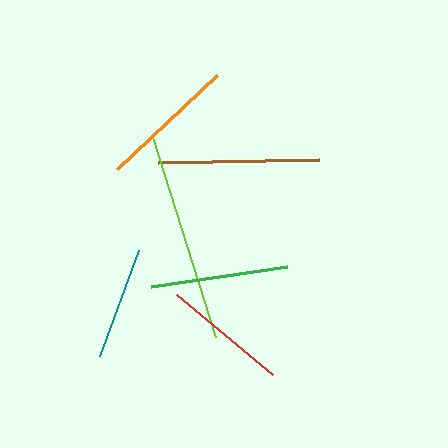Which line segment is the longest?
The lime line is the longest at approximately 209 pixels.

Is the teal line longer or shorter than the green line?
The green line is longer than the teal line.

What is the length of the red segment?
The red segment is approximately 125 pixels long.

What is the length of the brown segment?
The brown segment is approximately 160 pixels long.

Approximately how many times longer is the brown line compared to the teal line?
The brown line is approximately 1.4 times the length of the teal line.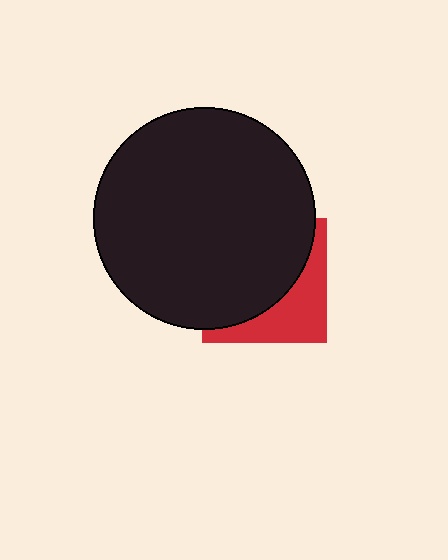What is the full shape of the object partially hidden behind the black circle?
The partially hidden object is a red square.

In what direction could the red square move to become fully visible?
The red square could move toward the lower-right. That would shift it out from behind the black circle entirely.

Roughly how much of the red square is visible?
A small part of it is visible (roughly 36%).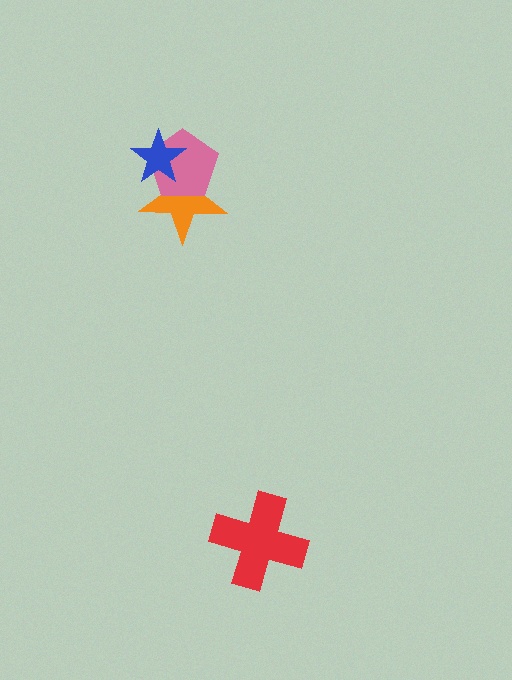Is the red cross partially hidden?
No, no other shape covers it.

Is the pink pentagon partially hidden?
Yes, it is partially covered by another shape.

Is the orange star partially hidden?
Yes, it is partially covered by another shape.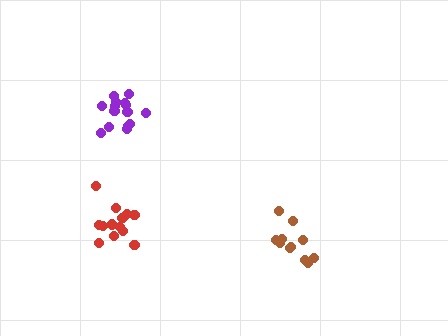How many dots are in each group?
Group 1: 11 dots, Group 2: 15 dots, Group 3: 16 dots (42 total).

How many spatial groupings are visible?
There are 3 spatial groupings.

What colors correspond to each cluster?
The clusters are colored: brown, red, purple.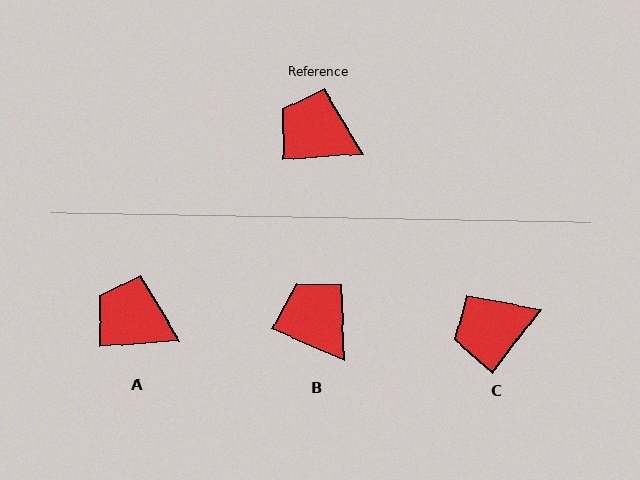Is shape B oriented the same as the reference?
No, it is off by about 29 degrees.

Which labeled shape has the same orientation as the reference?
A.